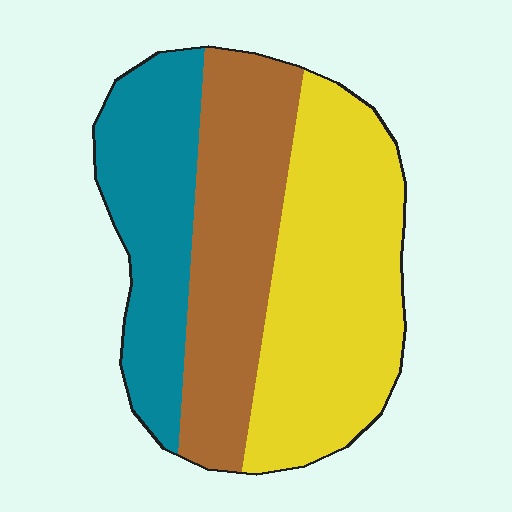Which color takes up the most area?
Yellow, at roughly 40%.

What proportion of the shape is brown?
Brown takes up between a sixth and a third of the shape.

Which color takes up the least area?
Teal, at roughly 25%.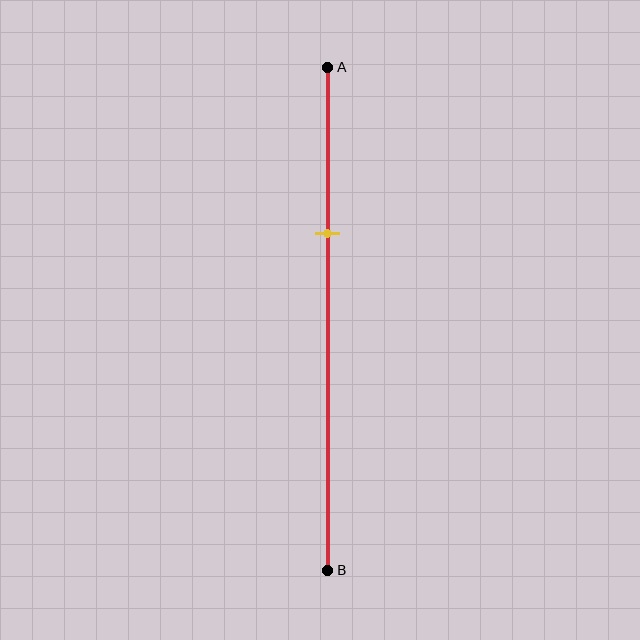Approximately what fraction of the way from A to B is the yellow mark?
The yellow mark is approximately 35% of the way from A to B.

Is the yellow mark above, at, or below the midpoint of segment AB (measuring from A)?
The yellow mark is above the midpoint of segment AB.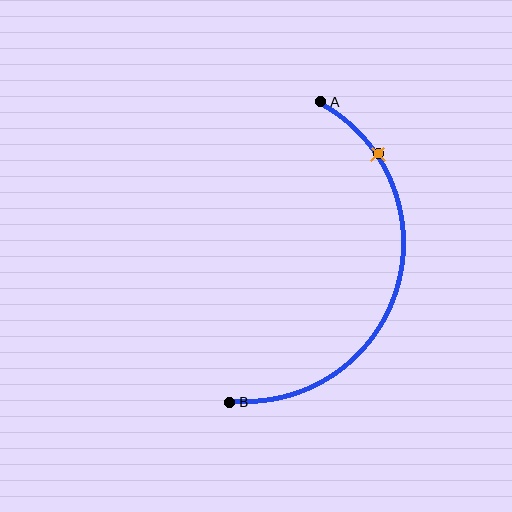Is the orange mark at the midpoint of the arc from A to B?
No. The orange mark lies on the arc but is closer to endpoint A. The arc midpoint would be at the point on the curve equidistant along the arc from both A and B.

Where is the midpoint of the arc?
The arc midpoint is the point on the curve farthest from the straight line joining A and B. It sits to the right of that line.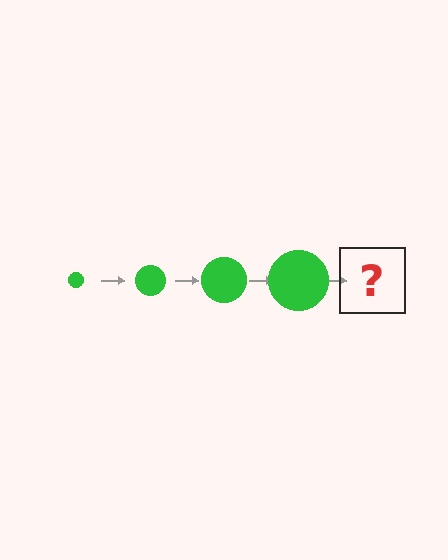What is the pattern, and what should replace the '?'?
The pattern is that the circle gets progressively larger each step. The '?' should be a green circle, larger than the previous one.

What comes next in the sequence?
The next element should be a green circle, larger than the previous one.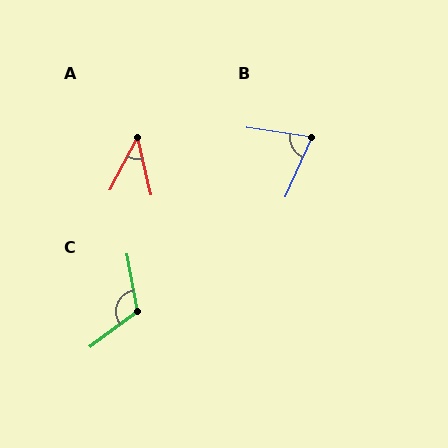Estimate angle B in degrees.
Approximately 74 degrees.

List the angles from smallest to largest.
A (41°), B (74°), C (116°).